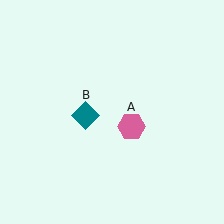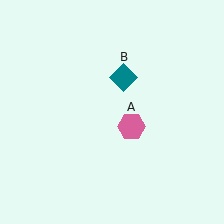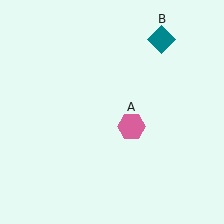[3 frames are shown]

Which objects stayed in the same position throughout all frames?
Pink hexagon (object A) remained stationary.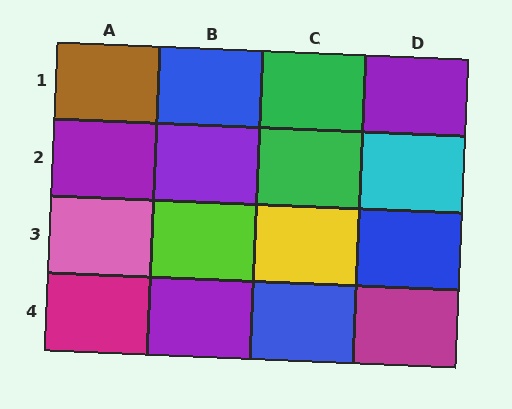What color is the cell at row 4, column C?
Blue.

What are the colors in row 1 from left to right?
Brown, blue, green, purple.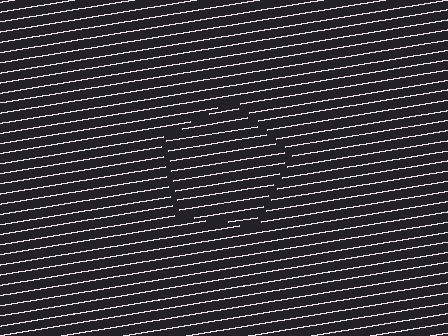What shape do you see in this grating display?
An illusory pentagon. The interior of the shape contains the same grating, shifted by half a period — the contour is defined by the phase discontinuity where line-ends from the inner and outer gratings abut.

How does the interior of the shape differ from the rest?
The interior of the shape contains the same grating, shifted by half a period — the contour is defined by the phase discontinuity where line-ends from the inner and outer gratings abut.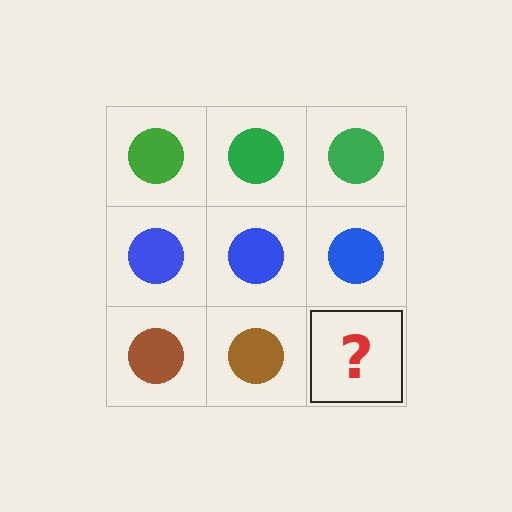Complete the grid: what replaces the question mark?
The question mark should be replaced with a brown circle.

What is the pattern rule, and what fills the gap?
The rule is that each row has a consistent color. The gap should be filled with a brown circle.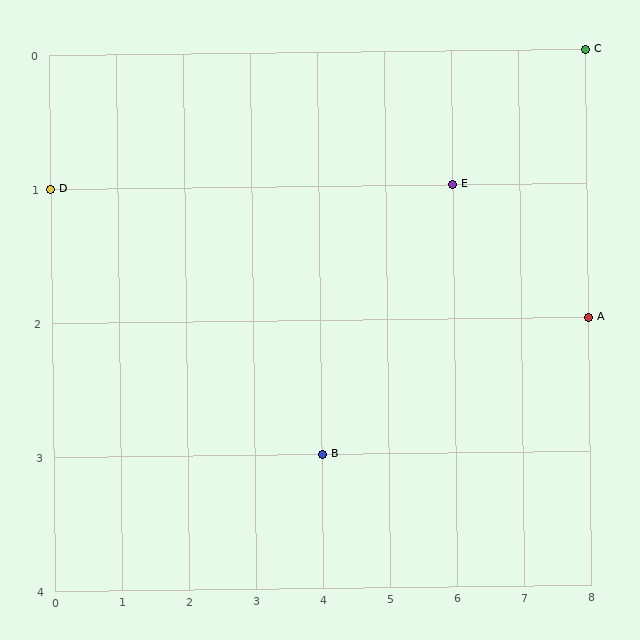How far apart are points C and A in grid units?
Points C and A are 2 rows apart.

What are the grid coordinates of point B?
Point B is at grid coordinates (4, 3).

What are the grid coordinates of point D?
Point D is at grid coordinates (0, 1).